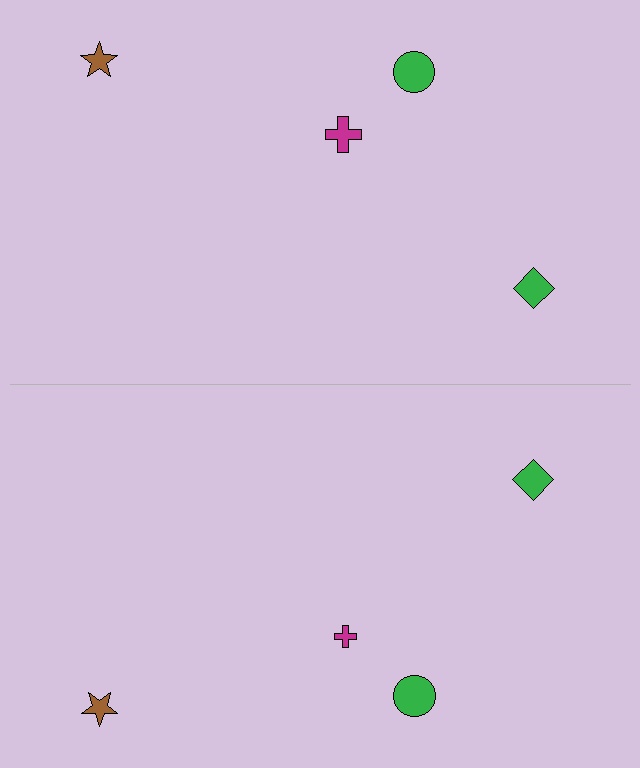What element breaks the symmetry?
The magenta cross on the bottom side has a different size than its mirror counterpart.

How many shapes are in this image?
There are 8 shapes in this image.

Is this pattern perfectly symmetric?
No, the pattern is not perfectly symmetric. The magenta cross on the bottom side has a different size than its mirror counterpart.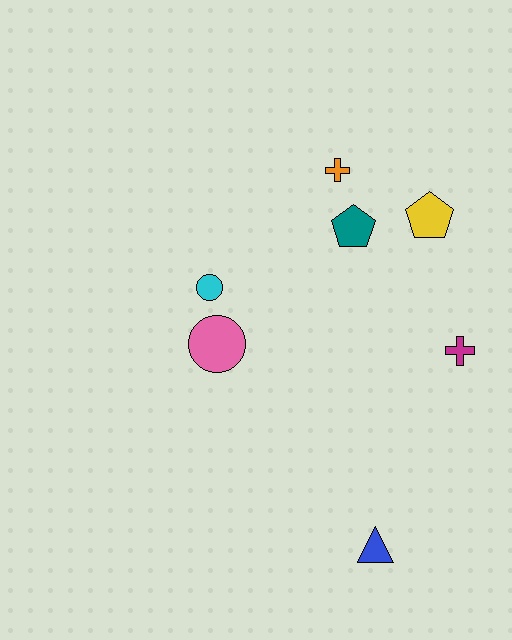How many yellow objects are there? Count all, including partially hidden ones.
There is 1 yellow object.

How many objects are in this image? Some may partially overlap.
There are 7 objects.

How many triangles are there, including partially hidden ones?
There is 1 triangle.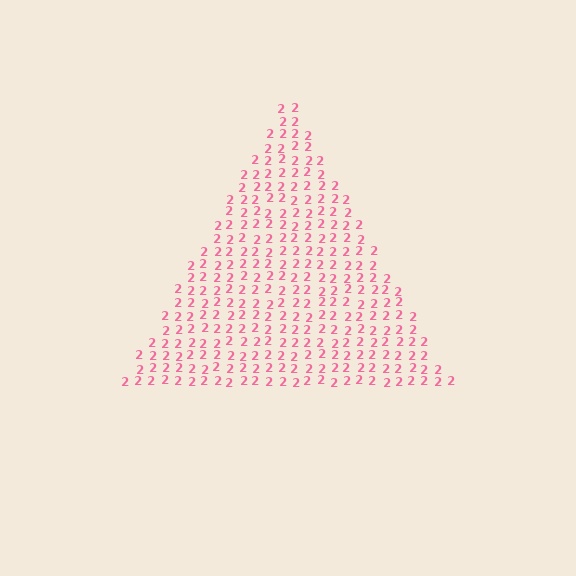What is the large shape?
The large shape is a triangle.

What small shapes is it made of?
It is made of small digit 2's.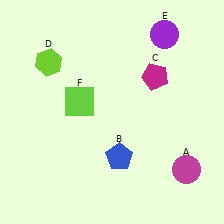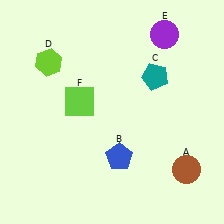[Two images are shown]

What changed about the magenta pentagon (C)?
In Image 1, C is magenta. In Image 2, it changed to teal.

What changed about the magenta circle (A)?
In Image 1, A is magenta. In Image 2, it changed to brown.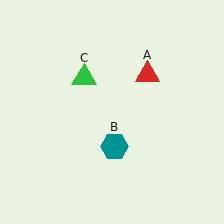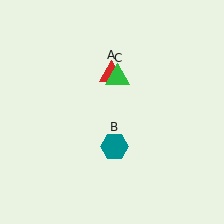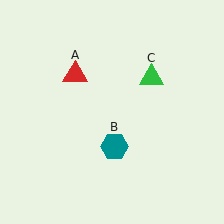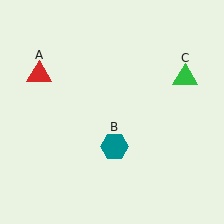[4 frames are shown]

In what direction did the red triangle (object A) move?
The red triangle (object A) moved left.